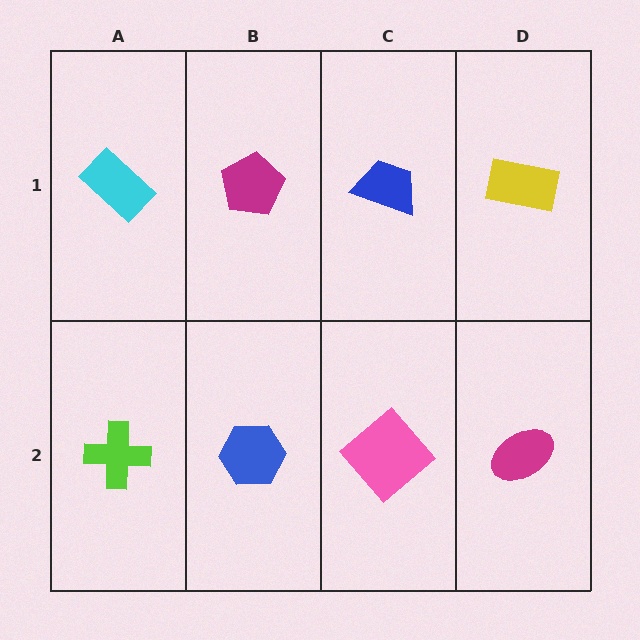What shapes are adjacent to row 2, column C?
A blue trapezoid (row 1, column C), a blue hexagon (row 2, column B), a magenta ellipse (row 2, column D).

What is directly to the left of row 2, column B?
A lime cross.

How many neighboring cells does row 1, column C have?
3.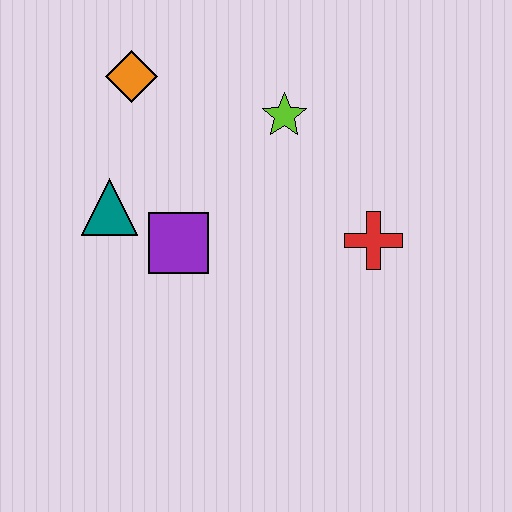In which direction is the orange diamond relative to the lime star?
The orange diamond is to the left of the lime star.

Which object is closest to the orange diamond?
The teal triangle is closest to the orange diamond.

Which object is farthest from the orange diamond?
The red cross is farthest from the orange diamond.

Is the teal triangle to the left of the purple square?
Yes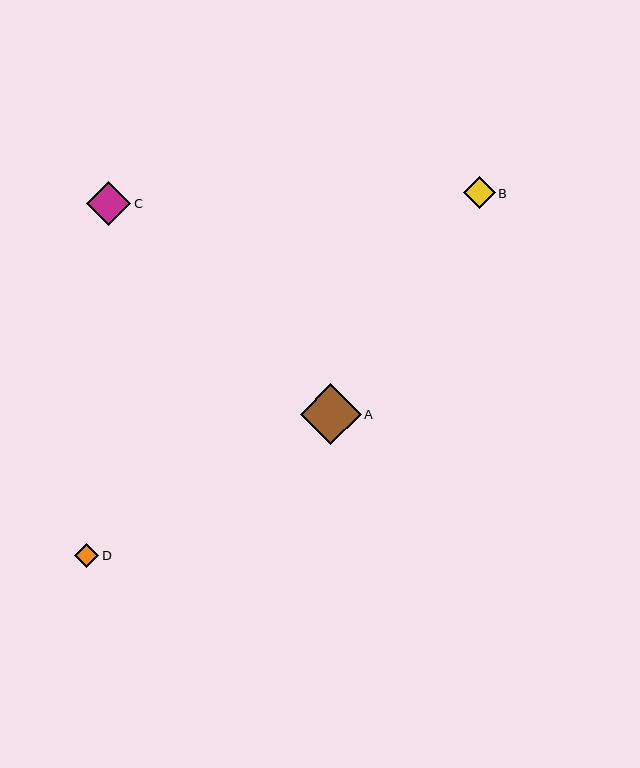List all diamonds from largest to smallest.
From largest to smallest: A, C, B, D.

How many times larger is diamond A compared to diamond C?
Diamond A is approximately 1.4 times the size of diamond C.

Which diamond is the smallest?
Diamond D is the smallest with a size of approximately 24 pixels.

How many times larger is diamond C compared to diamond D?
Diamond C is approximately 1.9 times the size of diamond D.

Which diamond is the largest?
Diamond A is the largest with a size of approximately 61 pixels.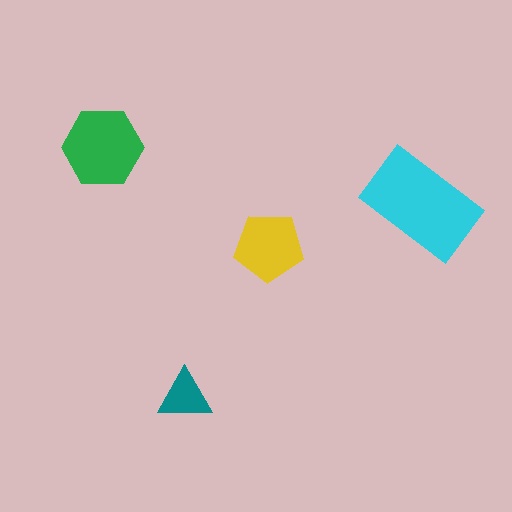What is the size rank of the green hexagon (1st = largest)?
2nd.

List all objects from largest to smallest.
The cyan rectangle, the green hexagon, the yellow pentagon, the teal triangle.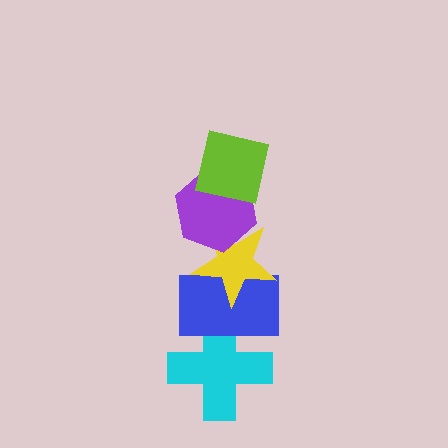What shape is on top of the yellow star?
The purple hexagon is on top of the yellow star.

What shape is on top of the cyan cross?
The blue rectangle is on top of the cyan cross.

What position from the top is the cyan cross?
The cyan cross is 5th from the top.